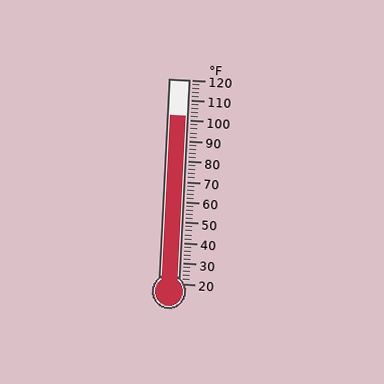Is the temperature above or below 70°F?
The temperature is above 70°F.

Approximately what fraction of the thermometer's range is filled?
The thermometer is filled to approximately 80% of its range.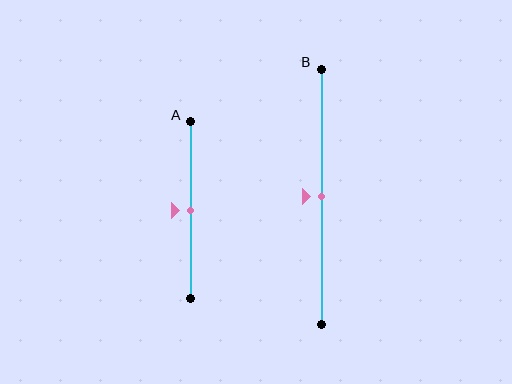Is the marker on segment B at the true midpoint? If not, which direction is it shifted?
Yes, the marker on segment B is at the true midpoint.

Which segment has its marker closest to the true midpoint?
Segment A has its marker closest to the true midpoint.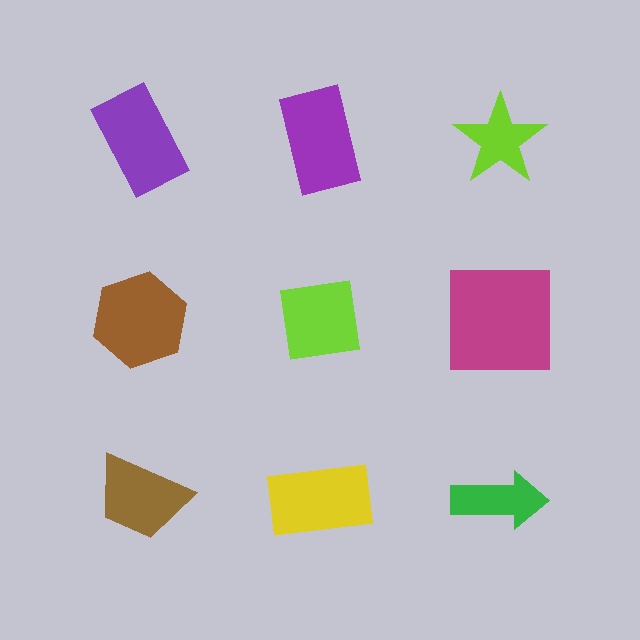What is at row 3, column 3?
A green arrow.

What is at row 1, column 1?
A purple rectangle.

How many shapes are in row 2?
3 shapes.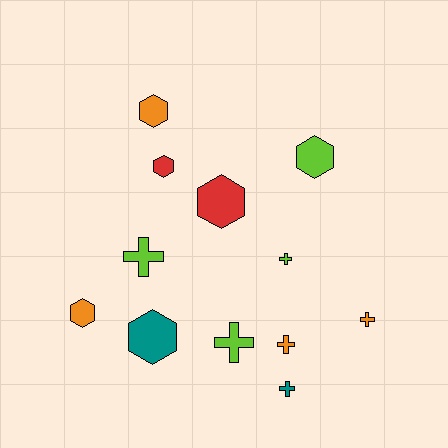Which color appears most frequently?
Orange, with 4 objects.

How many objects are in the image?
There are 12 objects.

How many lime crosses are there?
There are 3 lime crosses.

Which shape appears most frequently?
Hexagon, with 6 objects.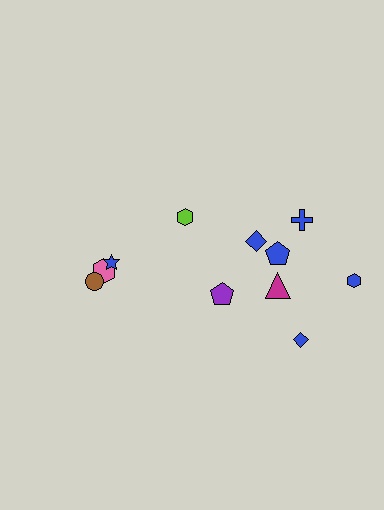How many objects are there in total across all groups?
There are 11 objects.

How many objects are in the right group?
There are 8 objects.